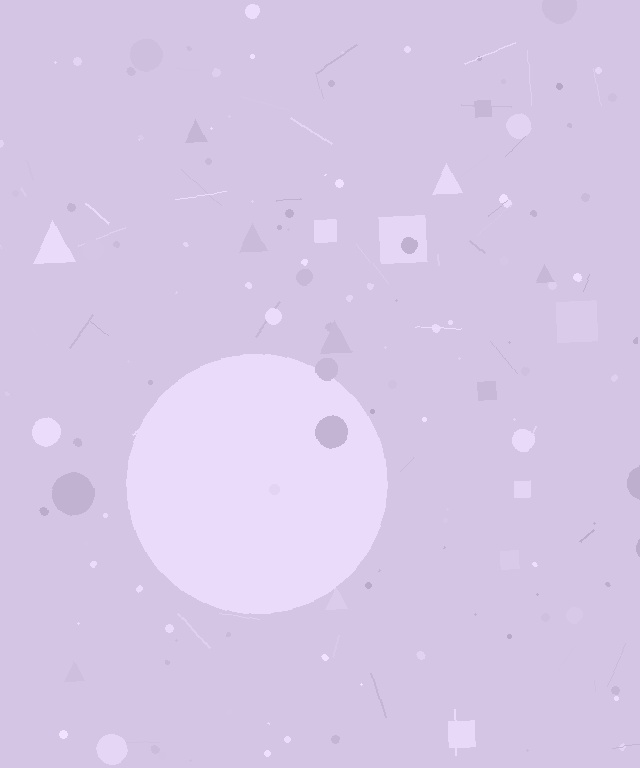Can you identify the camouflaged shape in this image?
The camouflaged shape is a circle.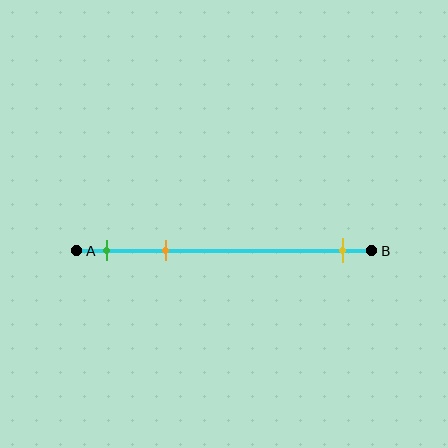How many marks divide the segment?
There are 3 marks dividing the segment.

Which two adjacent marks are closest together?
The green and orange marks are the closest adjacent pair.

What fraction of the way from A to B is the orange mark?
The orange mark is approximately 30% (0.3) of the way from A to B.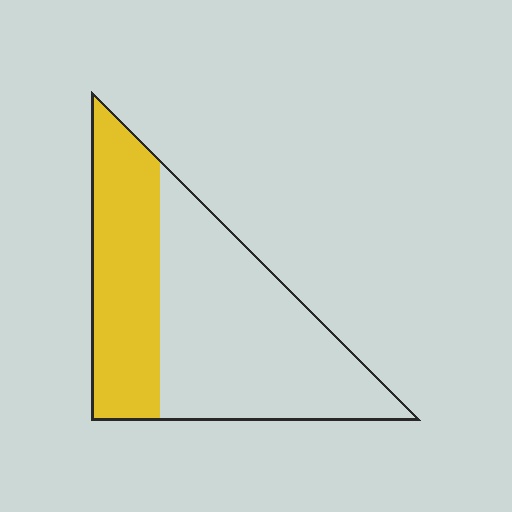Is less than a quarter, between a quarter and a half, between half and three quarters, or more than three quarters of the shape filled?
Between a quarter and a half.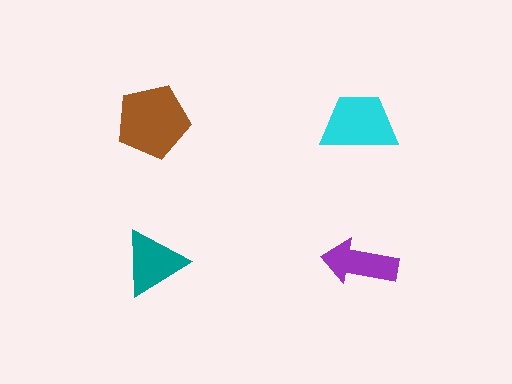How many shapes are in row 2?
2 shapes.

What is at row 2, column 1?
A teal triangle.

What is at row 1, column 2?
A cyan trapezoid.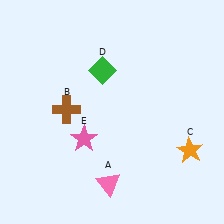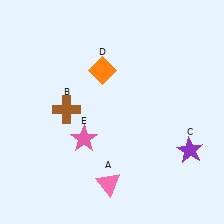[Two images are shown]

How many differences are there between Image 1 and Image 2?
There are 2 differences between the two images.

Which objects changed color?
C changed from orange to purple. D changed from green to orange.